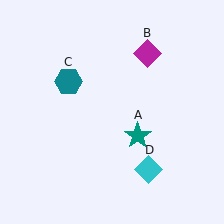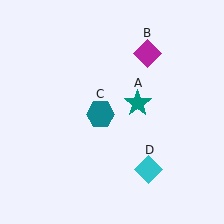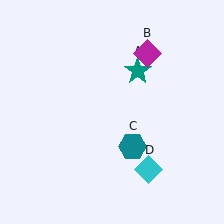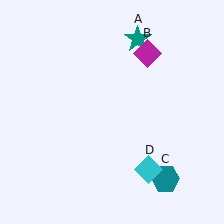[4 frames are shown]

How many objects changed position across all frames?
2 objects changed position: teal star (object A), teal hexagon (object C).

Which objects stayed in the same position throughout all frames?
Magenta diamond (object B) and cyan diamond (object D) remained stationary.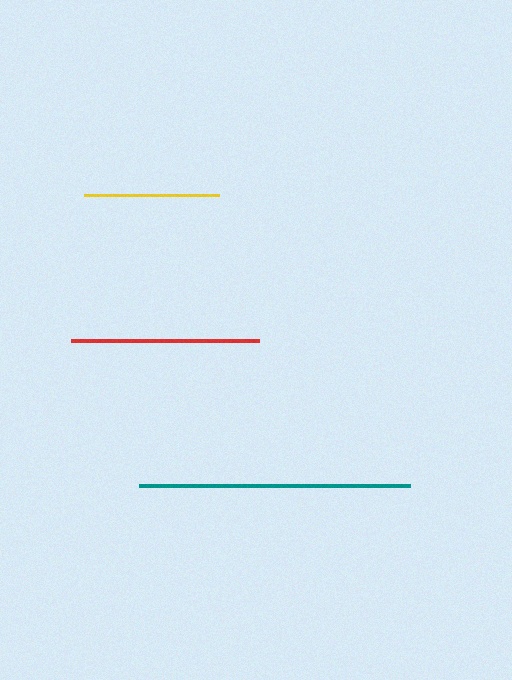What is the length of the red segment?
The red segment is approximately 188 pixels long.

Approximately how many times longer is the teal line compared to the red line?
The teal line is approximately 1.4 times the length of the red line.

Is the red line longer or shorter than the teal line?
The teal line is longer than the red line.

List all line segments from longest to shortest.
From longest to shortest: teal, red, yellow.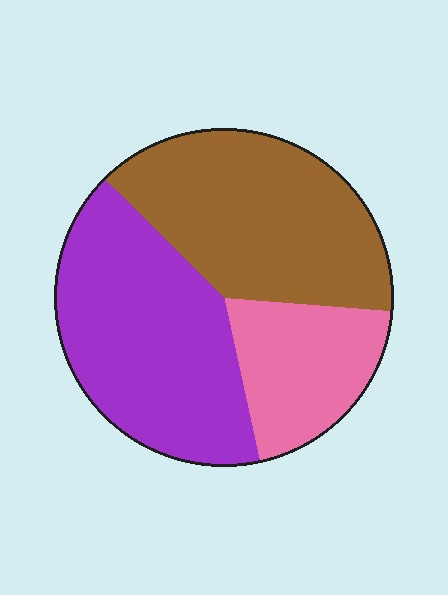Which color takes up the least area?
Pink, at roughly 20%.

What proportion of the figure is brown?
Brown covers around 40% of the figure.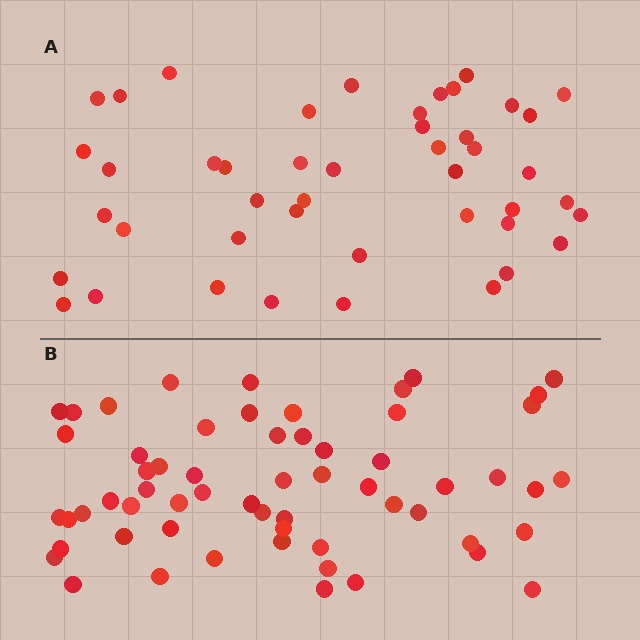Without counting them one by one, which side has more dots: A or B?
Region B (the bottom region) has more dots.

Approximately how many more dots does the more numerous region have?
Region B has approximately 15 more dots than region A.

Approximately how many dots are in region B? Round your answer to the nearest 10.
About 60 dots.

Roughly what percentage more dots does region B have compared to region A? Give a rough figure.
About 35% more.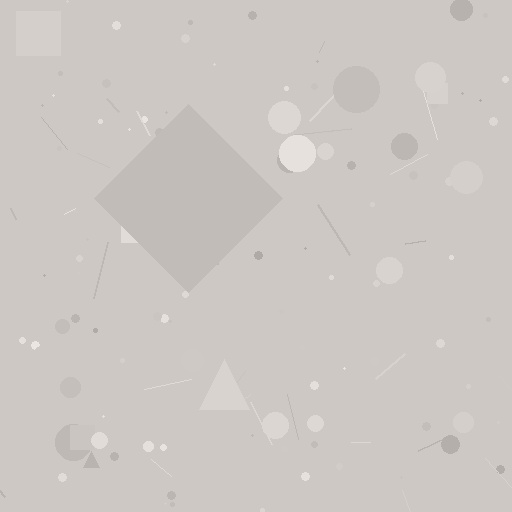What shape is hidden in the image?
A diamond is hidden in the image.